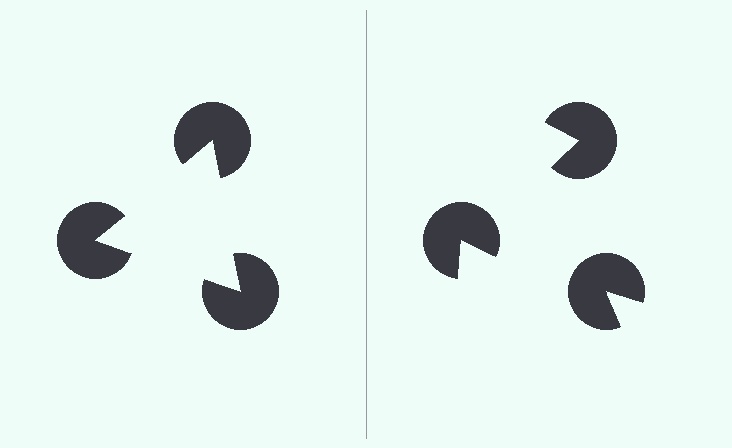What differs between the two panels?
The pac-man discs are positioned identically on both sides; only the wedge orientations differ. On the left they align to a triangle; on the right they are misaligned.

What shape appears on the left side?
An illusory triangle.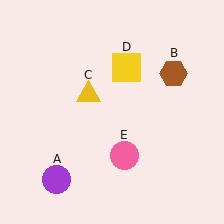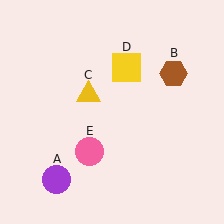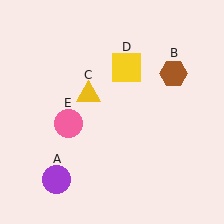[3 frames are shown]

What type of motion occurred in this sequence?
The pink circle (object E) rotated clockwise around the center of the scene.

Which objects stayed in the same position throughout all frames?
Purple circle (object A) and brown hexagon (object B) and yellow triangle (object C) and yellow square (object D) remained stationary.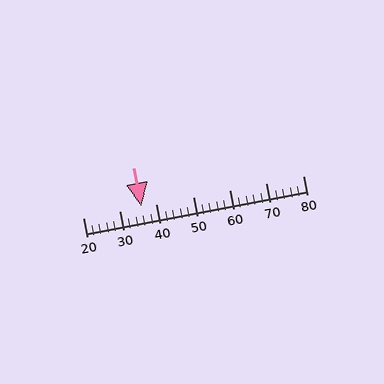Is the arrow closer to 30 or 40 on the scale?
The arrow is closer to 40.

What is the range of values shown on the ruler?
The ruler shows values from 20 to 80.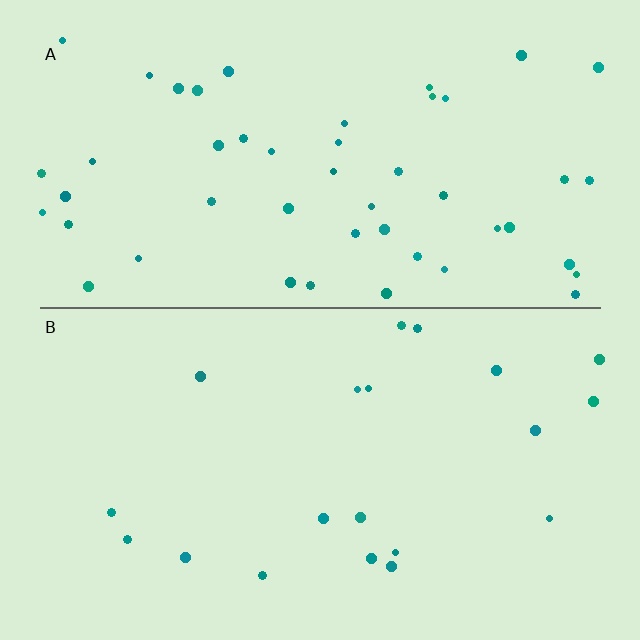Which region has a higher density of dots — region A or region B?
A (the top).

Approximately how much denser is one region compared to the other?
Approximately 2.4× — region A over region B.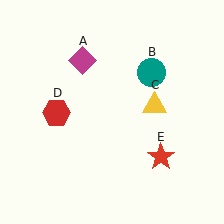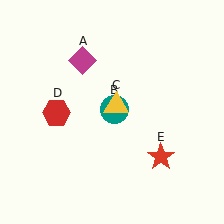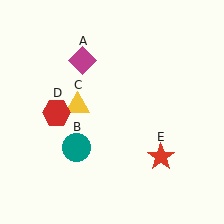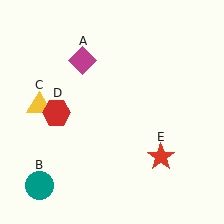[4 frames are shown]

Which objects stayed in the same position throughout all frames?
Magenta diamond (object A) and red hexagon (object D) and red star (object E) remained stationary.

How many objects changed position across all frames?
2 objects changed position: teal circle (object B), yellow triangle (object C).